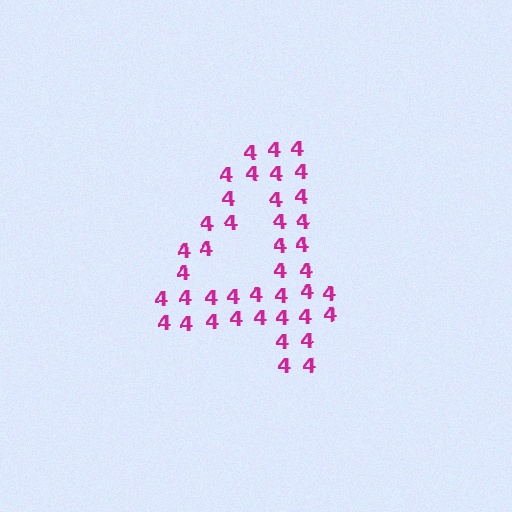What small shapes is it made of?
It is made of small digit 4's.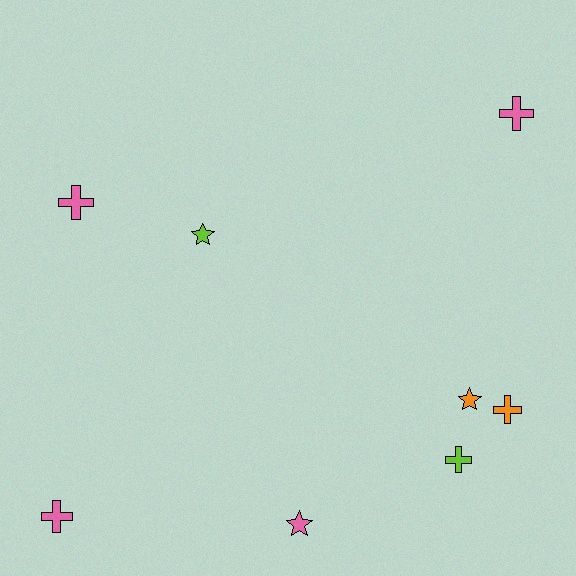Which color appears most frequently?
Pink, with 4 objects.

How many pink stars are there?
There is 1 pink star.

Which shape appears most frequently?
Cross, with 5 objects.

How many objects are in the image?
There are 8 objects.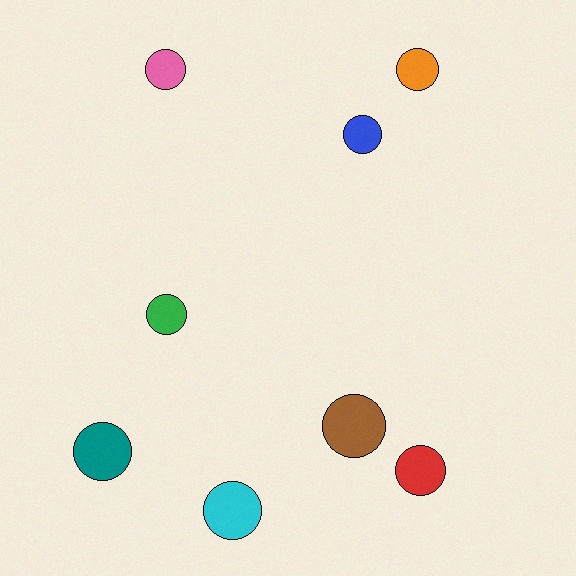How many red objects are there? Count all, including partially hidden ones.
There is 1 red object.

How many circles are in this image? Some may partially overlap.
There are 8 circles.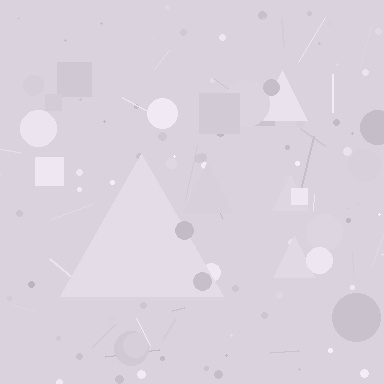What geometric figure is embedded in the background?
A triangle is embedded in the background.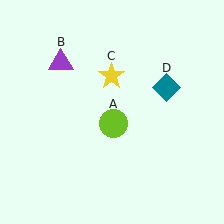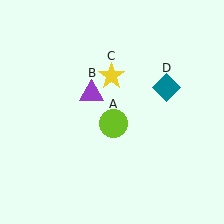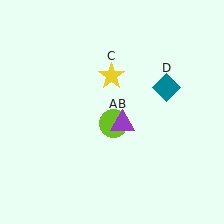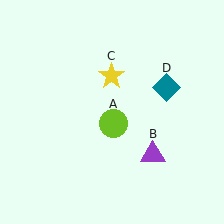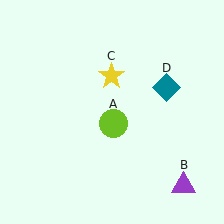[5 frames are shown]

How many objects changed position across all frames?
1 object changed position: purple triangle (object B).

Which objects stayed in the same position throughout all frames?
Lime circle (object A) and yellow star (object C) and teal diamond (object D) remained stationary.